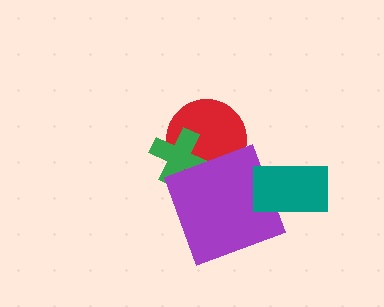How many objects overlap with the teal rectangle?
1 object overlaps with the teal rectangle.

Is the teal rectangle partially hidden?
No, no other shape covers it.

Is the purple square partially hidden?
Yes, it is partially covered by another shape.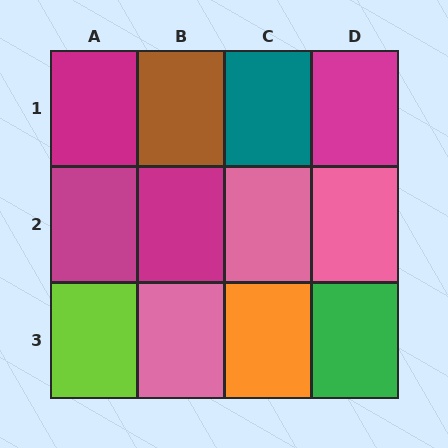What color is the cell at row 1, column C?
Teal.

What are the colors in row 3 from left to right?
Lime, pink, orange, green.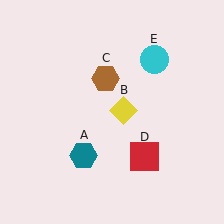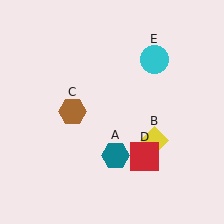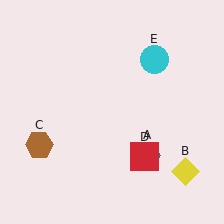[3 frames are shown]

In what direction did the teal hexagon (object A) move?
The teal hexagon (object A) moved right.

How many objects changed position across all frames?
3 objects changed position: teal hexagon (object A), yellow diamond (object B), brown hexagon (object C).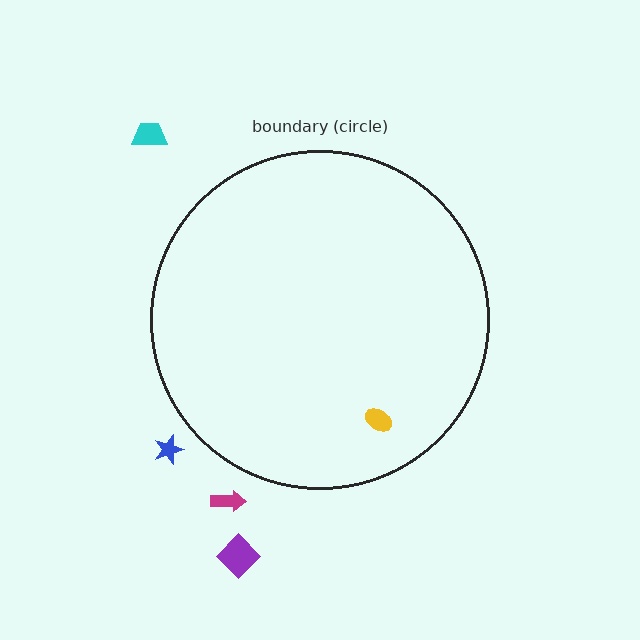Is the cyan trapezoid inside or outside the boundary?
Outside.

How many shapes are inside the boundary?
1 inside, 4 outside.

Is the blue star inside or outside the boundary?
Outside.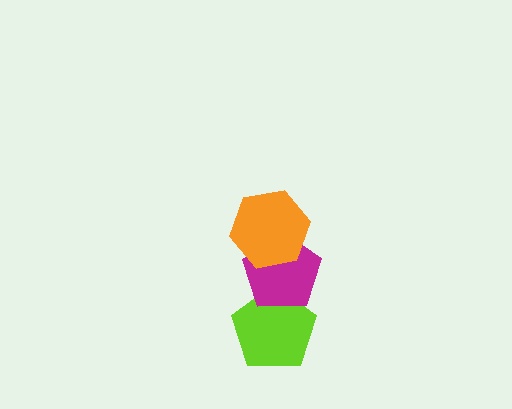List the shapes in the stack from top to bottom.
From top to bottom: the orange hexagon, the magenta pentagon, the lime pentagon.